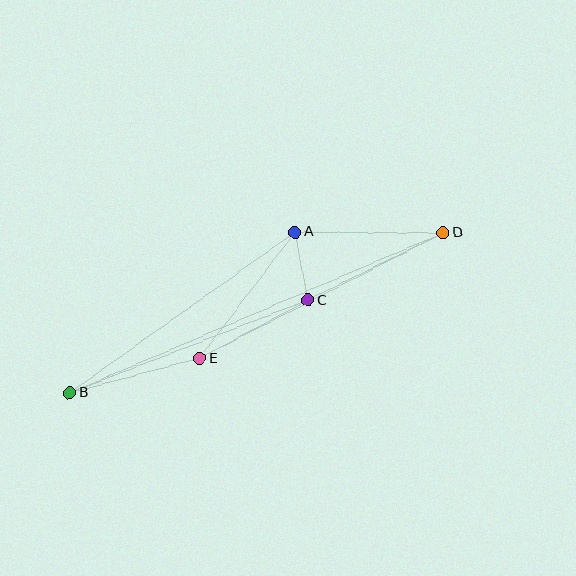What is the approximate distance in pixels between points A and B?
The distance between A and B is approximately 277 pixels.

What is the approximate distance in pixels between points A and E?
The distance between A and E is approximately 159 pixels.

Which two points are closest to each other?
Points A and C are closest to each other.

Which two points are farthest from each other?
Points B and D are farthest from each other.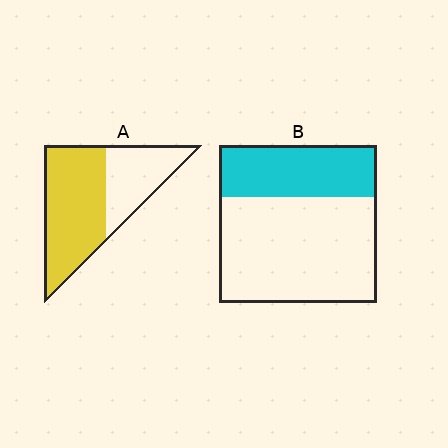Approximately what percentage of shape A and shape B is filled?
A is approximately 65% and B is approximately 35%.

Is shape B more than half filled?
No.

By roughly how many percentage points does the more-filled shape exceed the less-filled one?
By roughly 30 percentage points (A over B).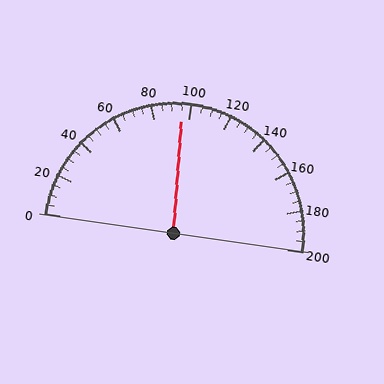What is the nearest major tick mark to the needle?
The nearest major tick mark is 100.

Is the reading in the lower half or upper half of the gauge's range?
The reading is in the lower half of the range (0 to 200).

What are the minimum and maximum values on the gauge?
The gauge ranges from 0 to 200.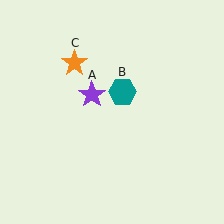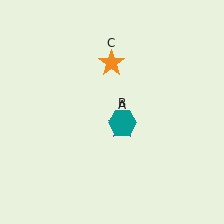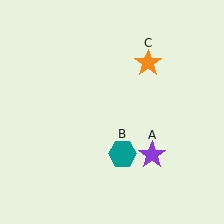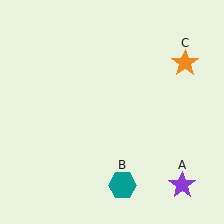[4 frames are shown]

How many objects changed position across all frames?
3 objects changed position: purple star (object A), teal hexagon (object B), orange star (object C).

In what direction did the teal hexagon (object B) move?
The teal hexagon (object B) moved down.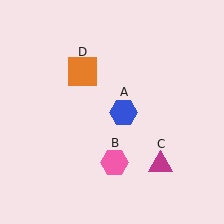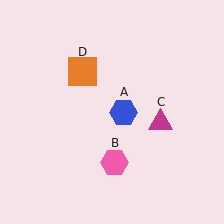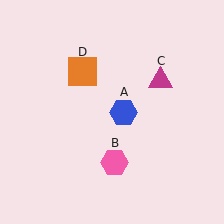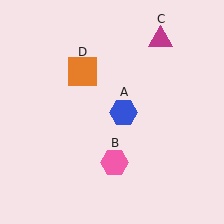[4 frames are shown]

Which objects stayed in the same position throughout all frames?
Blue hexagon (object A) and pink hexagon (object B) and orange square (object D) remained stationary.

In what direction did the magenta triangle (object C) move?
The magenta triangle (object C) moved up.